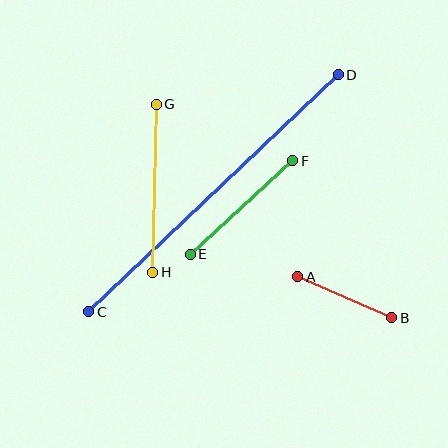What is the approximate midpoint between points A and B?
The midpoint is at approximately (345, 297) pixels.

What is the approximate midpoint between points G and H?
The midpoint is at approximately (154, 188) pixels.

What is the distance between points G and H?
The distance is approximately 168 pixels.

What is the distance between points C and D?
The distance is approximately 344 pixels.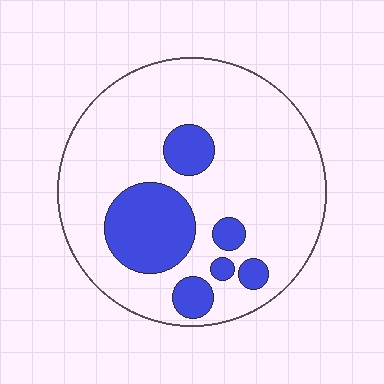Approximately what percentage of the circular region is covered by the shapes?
Approximately 20%.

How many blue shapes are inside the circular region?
6.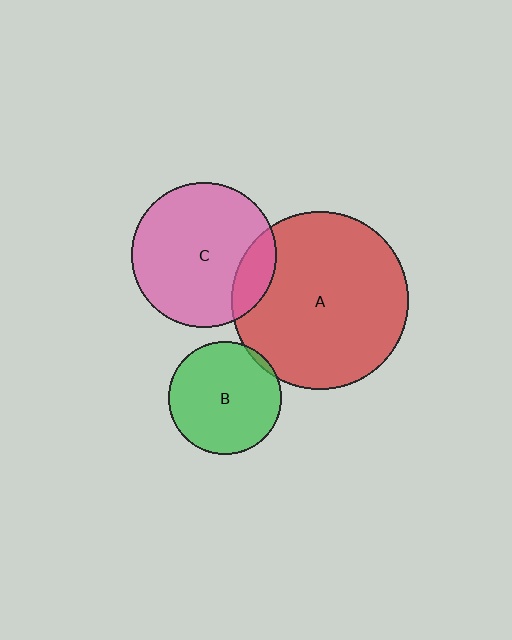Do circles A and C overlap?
Yes.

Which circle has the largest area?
Circle A (red).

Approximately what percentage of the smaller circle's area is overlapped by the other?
Approximately 15%.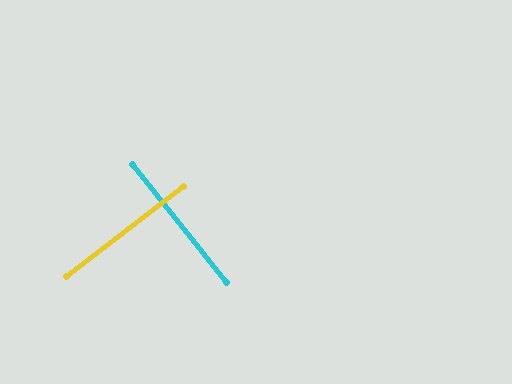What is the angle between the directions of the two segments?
Approximately 89 degrees.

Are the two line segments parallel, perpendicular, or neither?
Perpendicular — they meet at approximately 89°.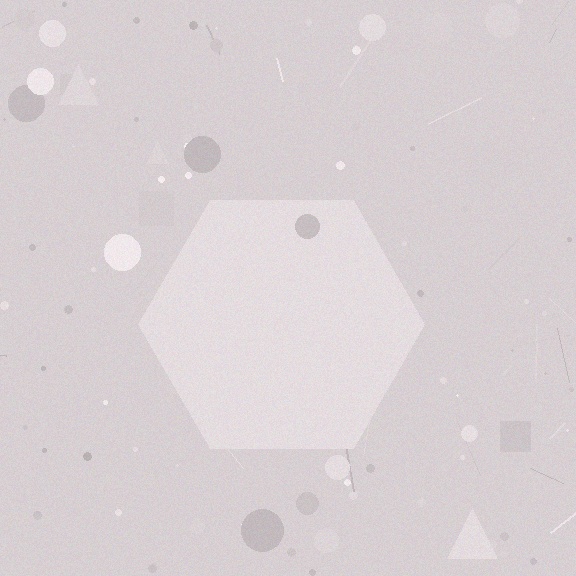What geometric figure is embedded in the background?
A hexagon is embedded in the background.